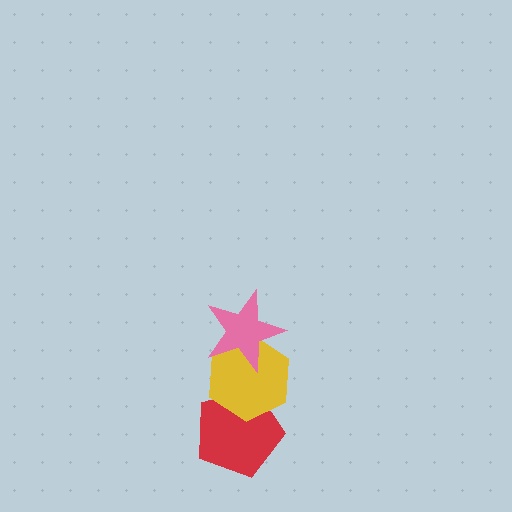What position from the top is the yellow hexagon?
The yellow hexagon is 2nd from the top.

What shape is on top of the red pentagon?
The yellow hexagon is on top of the red pentagon.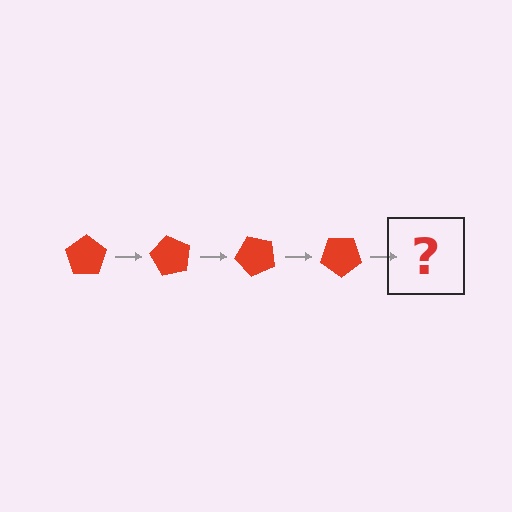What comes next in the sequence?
The next element should be a red pentagon rotated 240 degrees.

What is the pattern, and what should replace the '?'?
The pattern is that the pentagon rotates 60 degrees each step. The '?' should be a red pentagon rotated 240 degrees.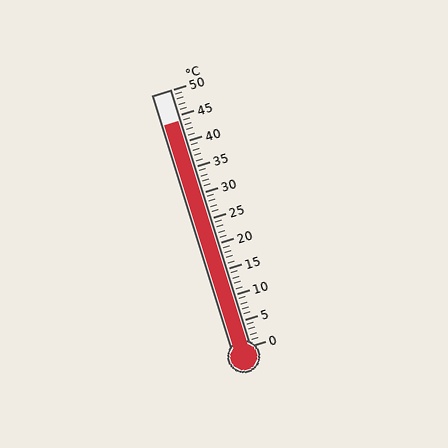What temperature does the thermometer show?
The thermometer shows approximately 44°C.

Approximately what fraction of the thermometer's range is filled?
The thermometer is filled to approximately 90% of its range.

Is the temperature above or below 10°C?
The temperature is above 10°C.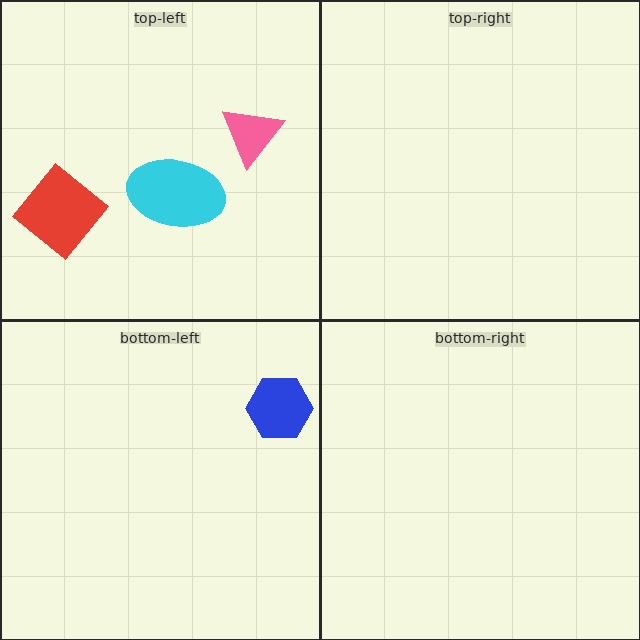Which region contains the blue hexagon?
The bottom-left region.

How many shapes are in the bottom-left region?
1.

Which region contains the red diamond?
The top-left region.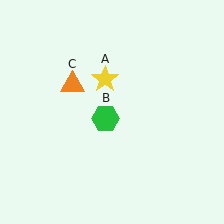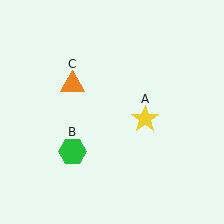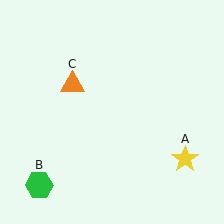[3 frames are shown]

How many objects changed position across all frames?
2 objects changed position: yellow star (object A), green hexagon (object B).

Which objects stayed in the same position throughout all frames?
Orange triangle (object C) remained stationary.